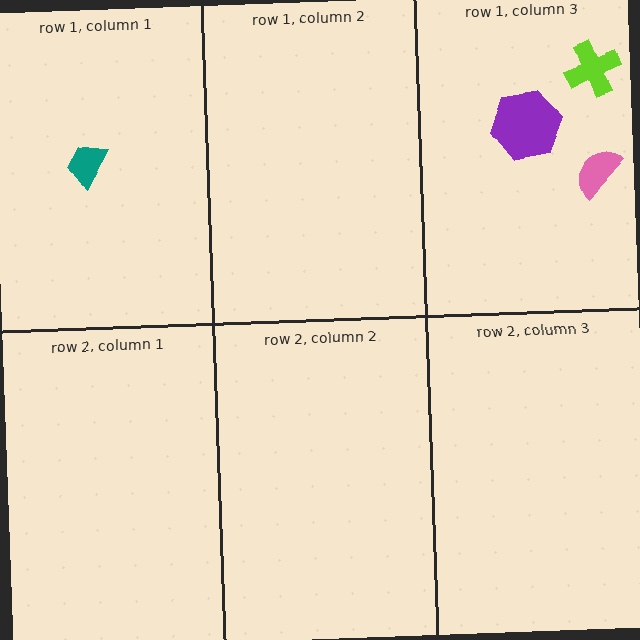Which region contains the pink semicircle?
The row 1, column 3 region.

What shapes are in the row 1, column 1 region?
The teal trapezoid.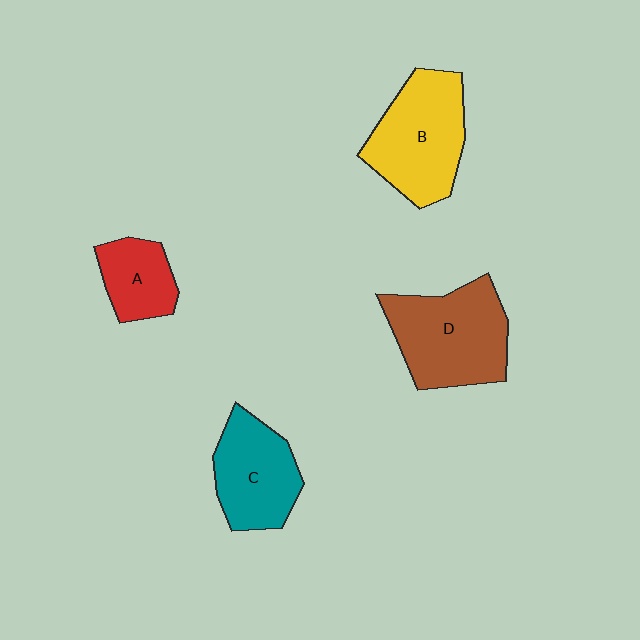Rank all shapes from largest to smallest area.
From largest to smallest: D (brown), B (yellow), C (teal), A (red).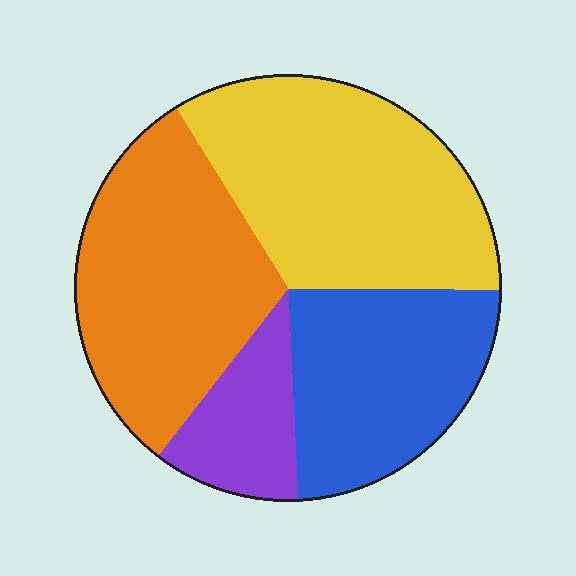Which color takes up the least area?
Purple, at roughly 10%.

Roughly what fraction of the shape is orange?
Orange takes up about one third (1/3) of the shape.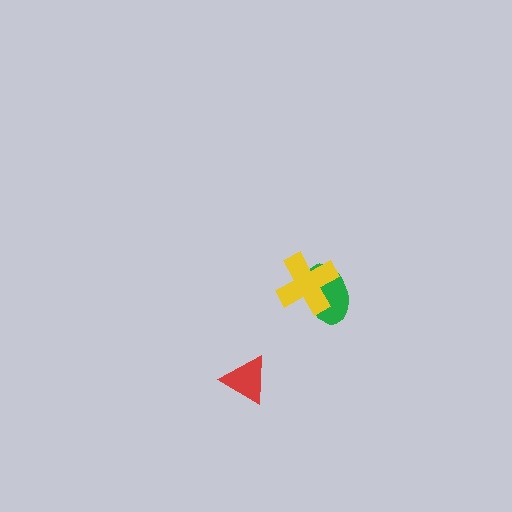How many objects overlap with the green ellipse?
1 object overlaps with the green ellipse.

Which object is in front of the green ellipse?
The yellow cross is in front of the green ellipse.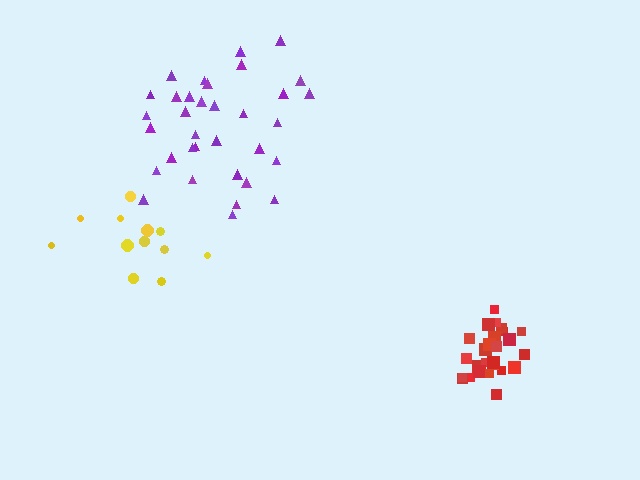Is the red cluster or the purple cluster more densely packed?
Red.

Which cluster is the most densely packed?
Red.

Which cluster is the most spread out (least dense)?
Yellow.